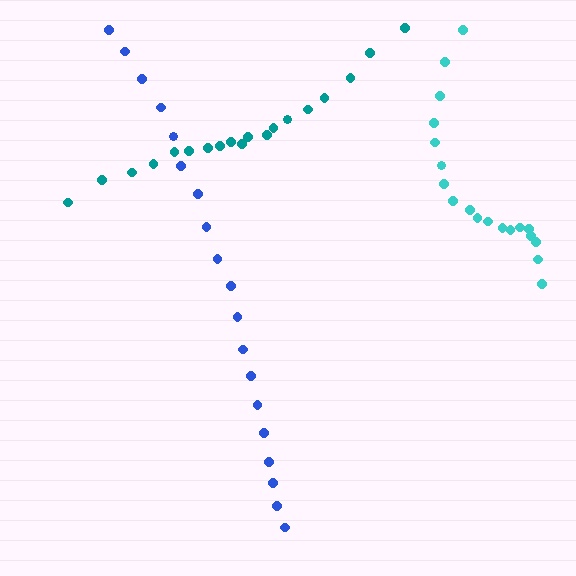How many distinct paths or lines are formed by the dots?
There are 3 distinct paths.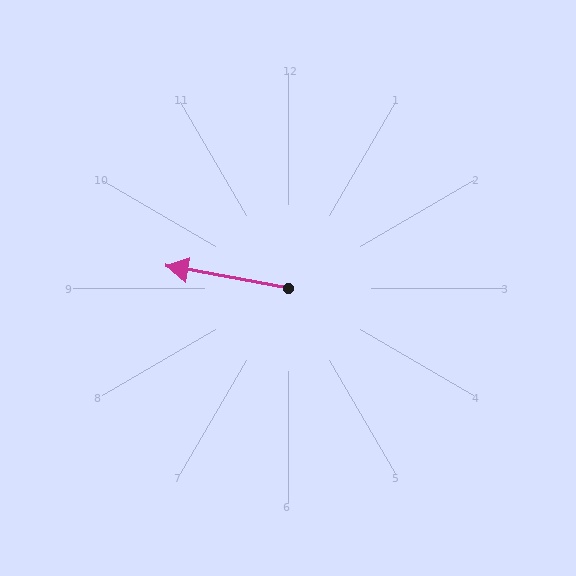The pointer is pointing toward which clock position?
Roughly 9 o'clock.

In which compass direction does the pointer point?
West.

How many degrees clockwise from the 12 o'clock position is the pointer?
Approximately 280 degrees.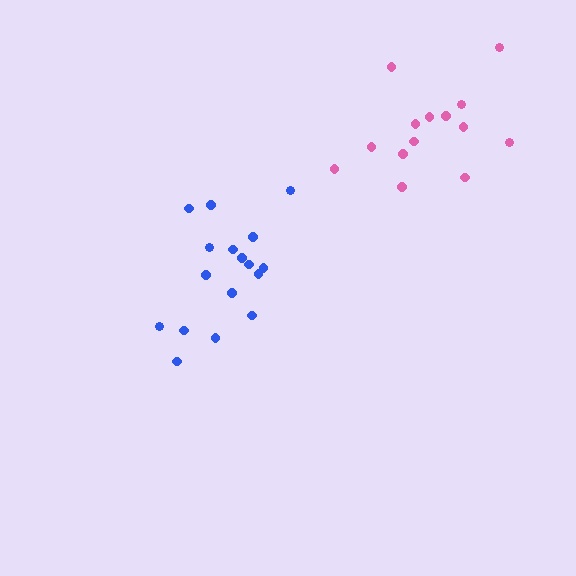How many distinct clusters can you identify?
There are 2 distinct clusters.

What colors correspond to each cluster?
The clusters are colored: blue, pink.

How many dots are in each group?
Group 1: 17 dots, Group 2: 14 dots (31 total).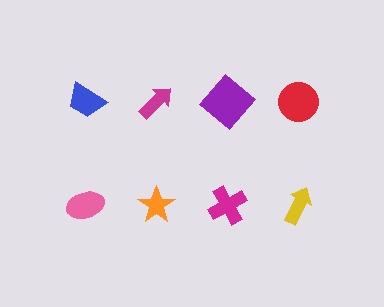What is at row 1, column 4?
A red circle.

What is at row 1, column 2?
A magenta arrow.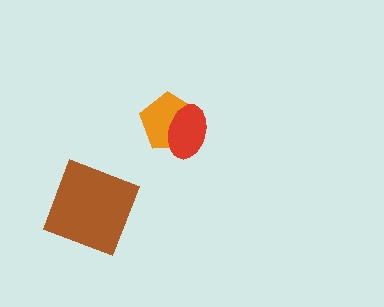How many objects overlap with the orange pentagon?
1 object overlaps with the orange pentagon.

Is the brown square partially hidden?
No, no other shape covers it.